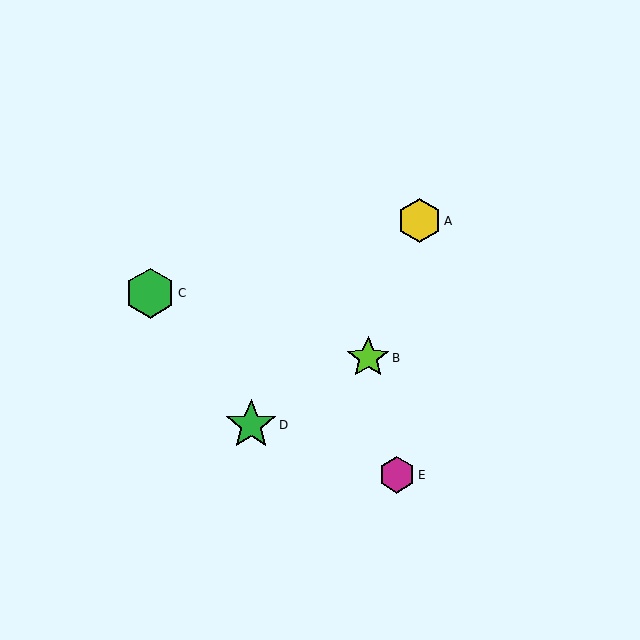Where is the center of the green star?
The center of the green star is at (251, 425).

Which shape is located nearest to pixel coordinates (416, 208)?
The yellow hexagon (labeled A) at (419, 221) is nearest to that location.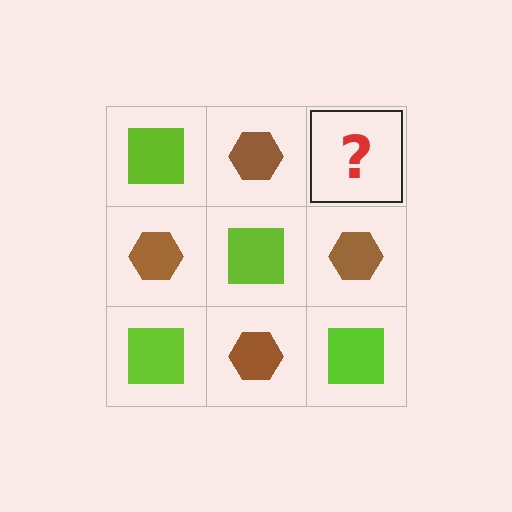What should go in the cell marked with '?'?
The missing cell should contain a lime square.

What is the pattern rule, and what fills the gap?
The rule is that it alternates lime square and brown hexagon in a checkerboard pattern. The gap should be filled with a lime square.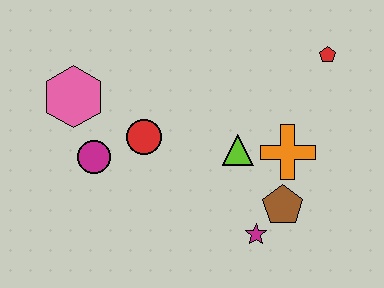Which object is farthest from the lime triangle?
The pink hexagon is farthest from the lime triangle.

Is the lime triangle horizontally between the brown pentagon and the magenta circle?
Yes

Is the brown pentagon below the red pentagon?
Yes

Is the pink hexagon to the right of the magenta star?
No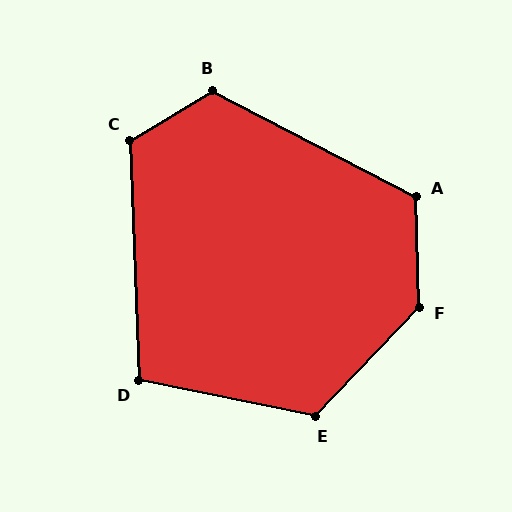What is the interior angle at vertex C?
Approximately 119 degrees (obtuse).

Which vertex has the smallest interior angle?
D, at approximately 104 degrees.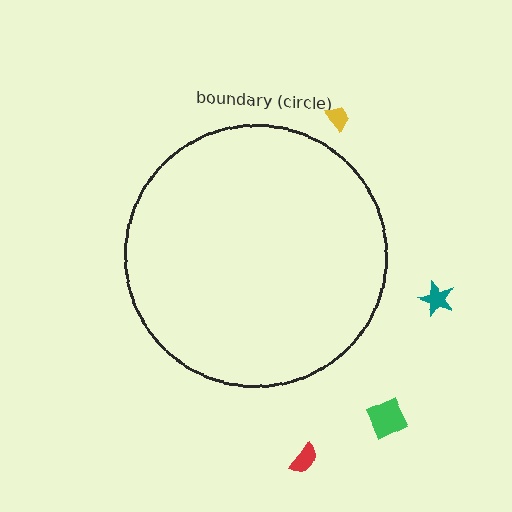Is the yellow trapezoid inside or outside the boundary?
Outside.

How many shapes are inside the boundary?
0 inside, 4 outside.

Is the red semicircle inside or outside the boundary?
Outside.